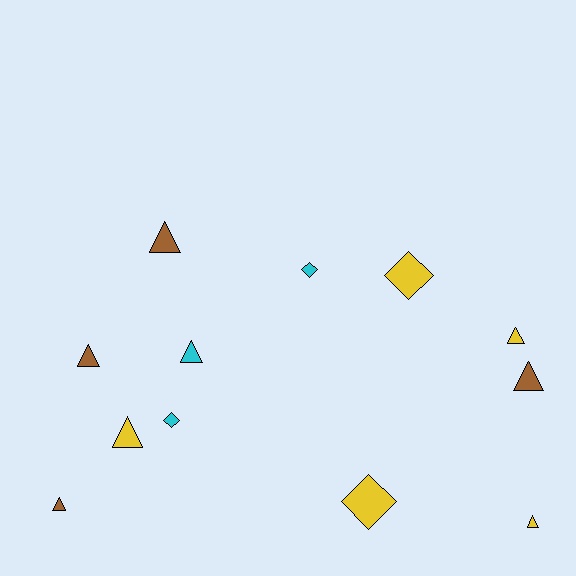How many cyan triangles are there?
There is 1 cyan triangle.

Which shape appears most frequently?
Triangle, with 8 objects.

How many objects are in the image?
There are 12 objects.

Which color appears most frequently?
Yellow, with 5 objects.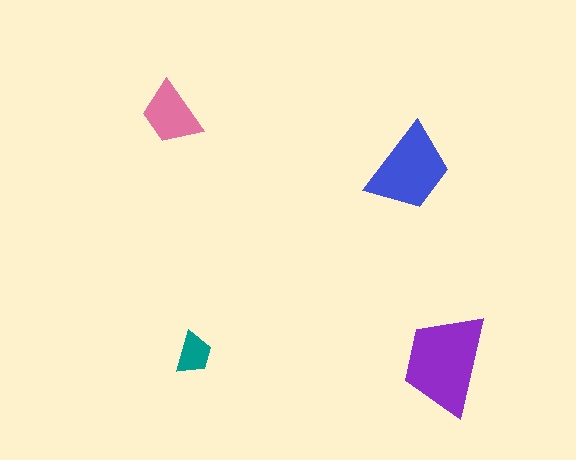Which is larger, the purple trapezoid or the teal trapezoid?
The purple one.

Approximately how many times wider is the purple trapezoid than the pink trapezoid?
About 1.5 times wider.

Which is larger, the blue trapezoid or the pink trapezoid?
The blue one.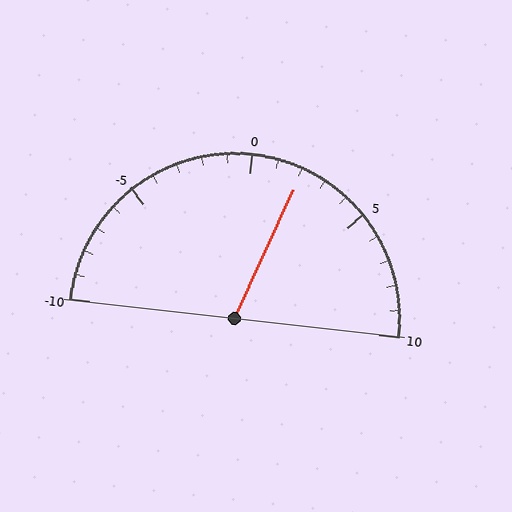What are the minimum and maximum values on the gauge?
The gauge ranges from -10 to 10.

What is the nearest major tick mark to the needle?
The nearest major tick mark is 0.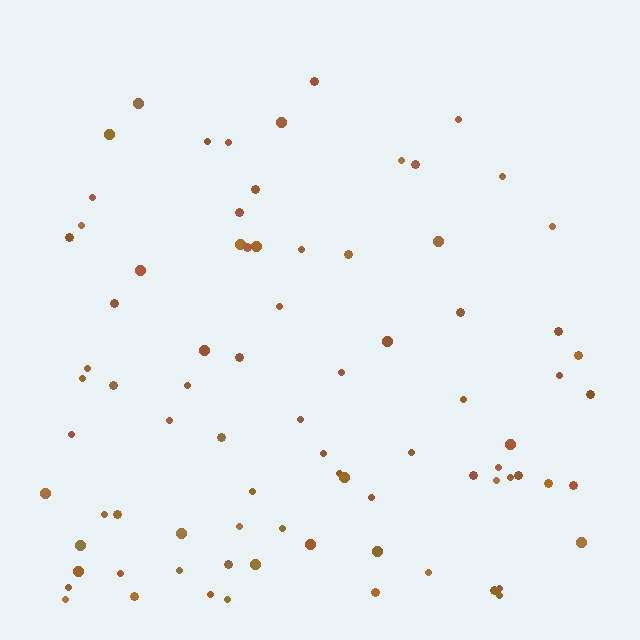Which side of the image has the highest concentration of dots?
The bottom.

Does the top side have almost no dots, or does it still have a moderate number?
Still a moderate number, just noticeably fewer than the bottom.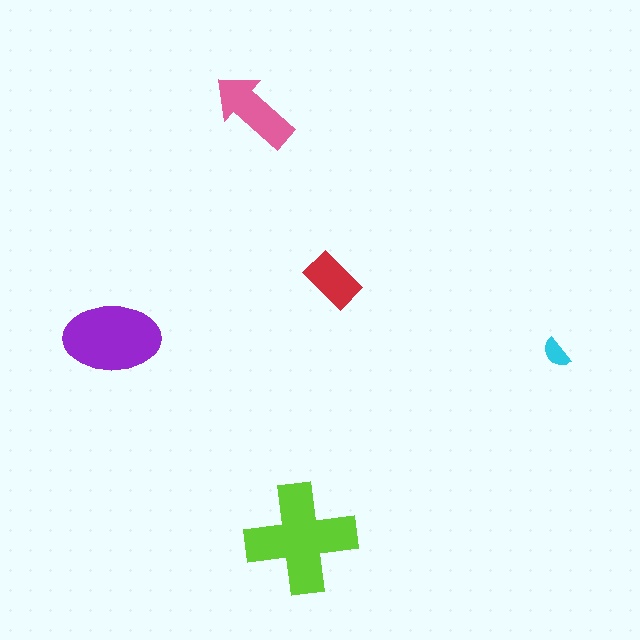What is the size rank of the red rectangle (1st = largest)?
4th.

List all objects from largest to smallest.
The lime cross, the purple ellipse, the pink arrow, the red rectangle, the cyan semicircle.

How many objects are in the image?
There are 5 objects in the image.